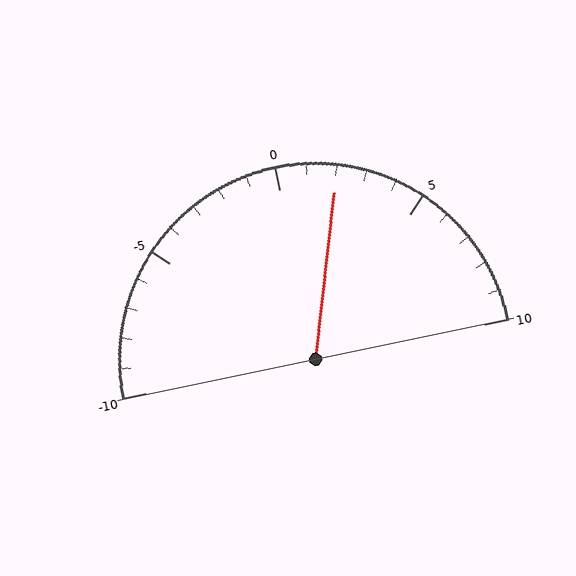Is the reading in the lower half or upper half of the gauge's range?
The reading is in the upper half of the range (-10 to 10).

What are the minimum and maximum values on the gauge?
The gauge ranges from -10 to 10.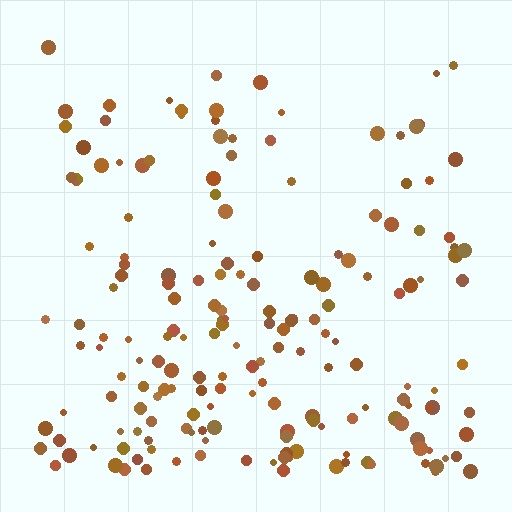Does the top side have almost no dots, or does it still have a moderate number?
Still a moderate number, just noticeably fewer than the bottom.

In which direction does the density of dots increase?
From top to bottom, with the bottom side densest.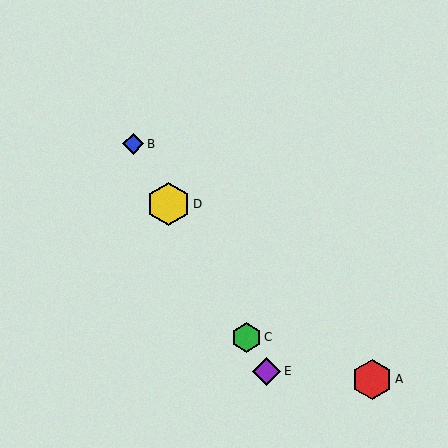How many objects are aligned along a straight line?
4 objects (B, C, D, E) are aligned along a straight line.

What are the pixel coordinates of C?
Object C is at (247, 337).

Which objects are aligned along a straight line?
Objects B, C, D, E are aligned along a straight line.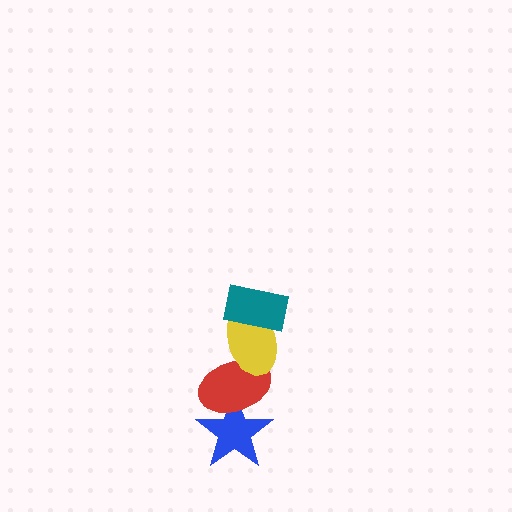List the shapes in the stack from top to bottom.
From top to bottom: the teal rectangle, the yellow ellipse, the red ellipse, the blue star.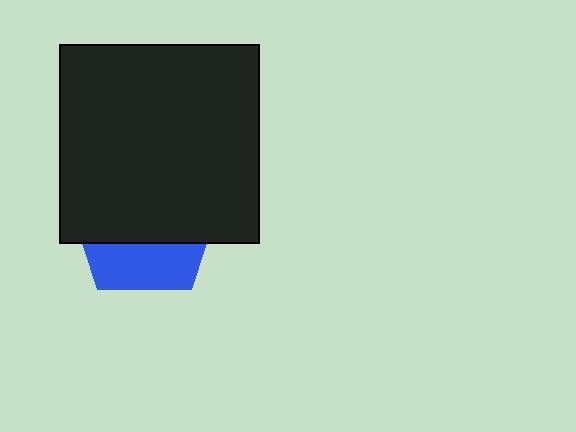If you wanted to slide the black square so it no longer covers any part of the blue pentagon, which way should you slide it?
Slide it up — that is the most direct way to separate the two shapes.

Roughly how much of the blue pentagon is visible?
A small part of it is visible (roughly 33%).